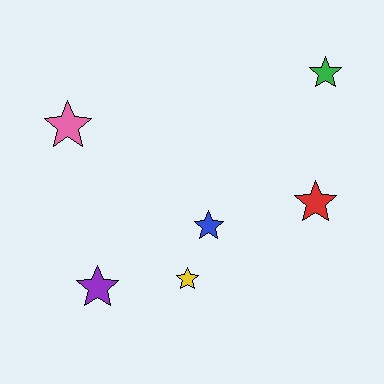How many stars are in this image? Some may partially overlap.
There are 6 stars.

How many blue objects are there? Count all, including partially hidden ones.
There is 1 blue object.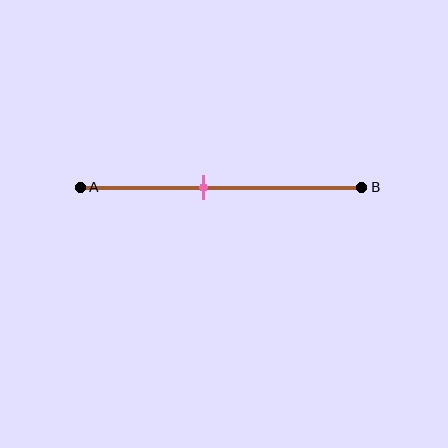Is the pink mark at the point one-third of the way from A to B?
No, the mark is at about 45% from A, not at the 33% one-third point.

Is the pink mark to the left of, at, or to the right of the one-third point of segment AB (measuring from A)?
The pink mark is to the right of the one-third point of segment AB.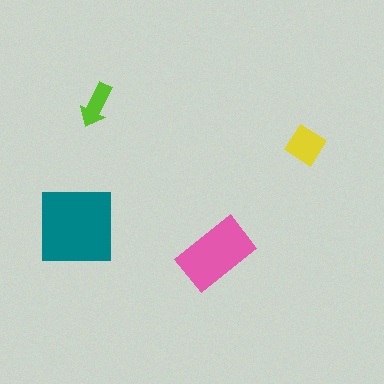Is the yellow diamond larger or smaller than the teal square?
Smaller.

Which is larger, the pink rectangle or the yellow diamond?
The pink rectangle.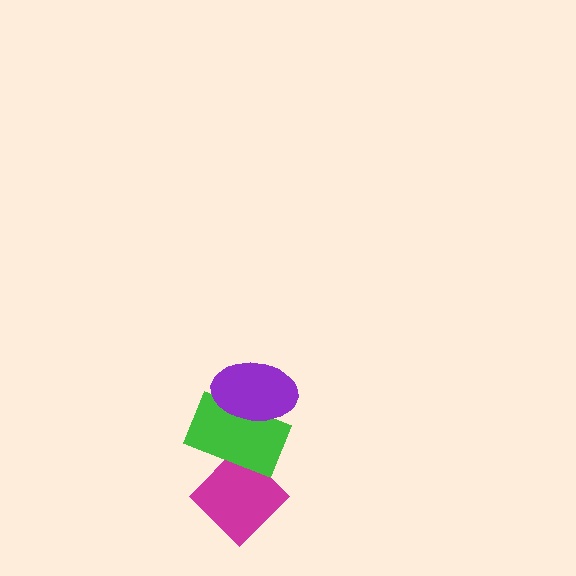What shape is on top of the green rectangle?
The purple ellipse is on top of the green rectangle.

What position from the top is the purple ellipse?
The purple ellipse is 1st from the top.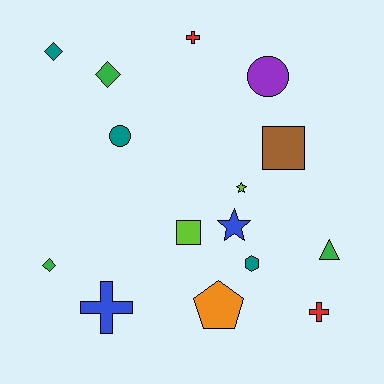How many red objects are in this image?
There are 2 red objects.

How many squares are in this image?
There are 2 squares.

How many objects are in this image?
There are 15 objects.